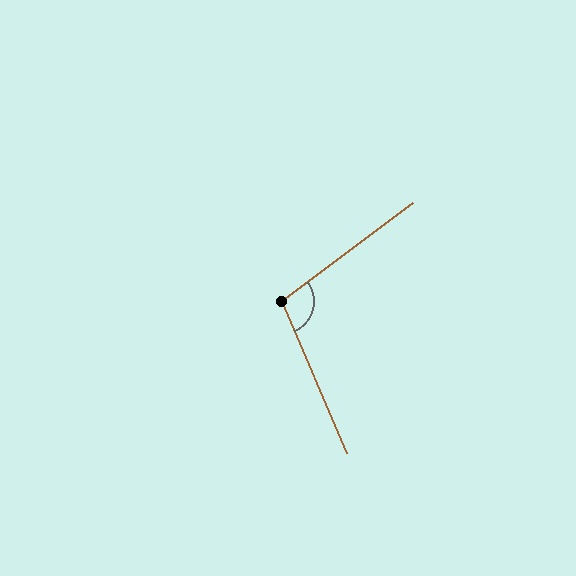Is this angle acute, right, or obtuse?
It is obtuse.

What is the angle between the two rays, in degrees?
Approximately 104 degrees.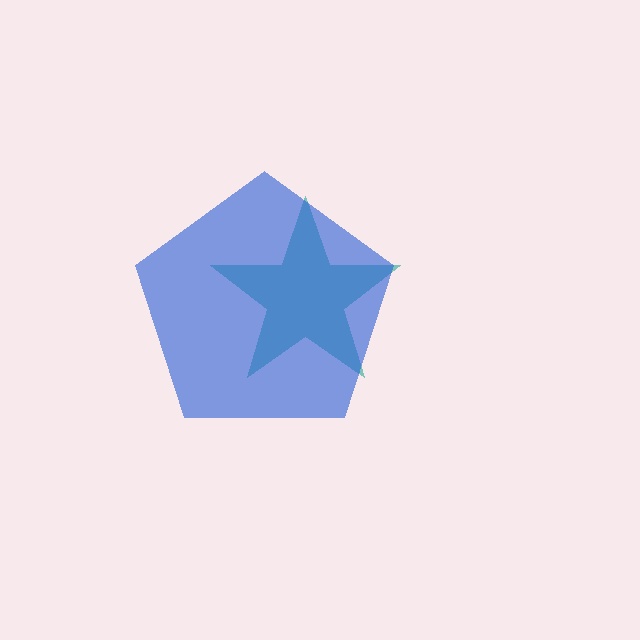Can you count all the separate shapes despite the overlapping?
Yes, there are 2 separate shapes.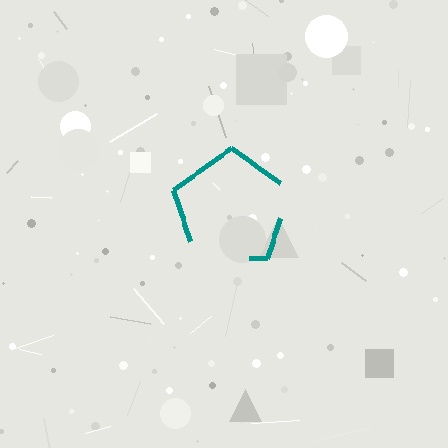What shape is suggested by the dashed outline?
The dashed outline suggests a pentagon.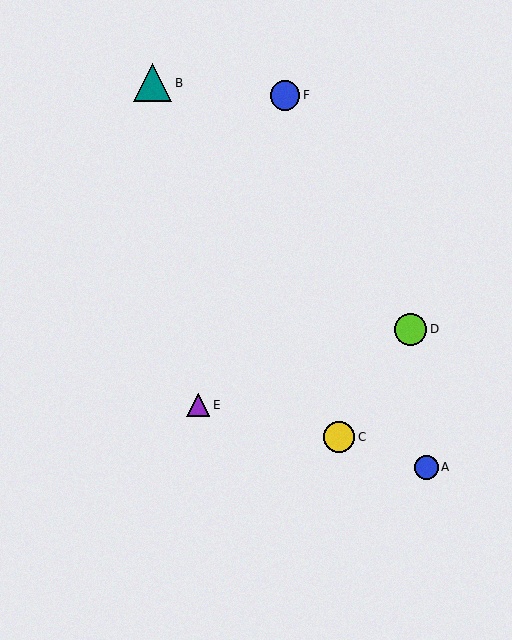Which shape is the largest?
The teal triangle (labeled B) is the largest.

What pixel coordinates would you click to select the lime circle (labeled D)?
Click at (411, 329) to select the lime circle D.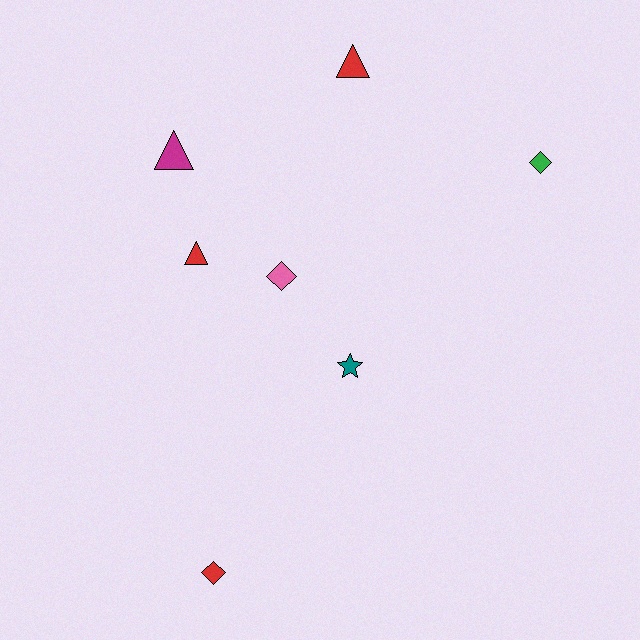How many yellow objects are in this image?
There are no yellow objects.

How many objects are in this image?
There are 7 objects.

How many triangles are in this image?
There are 3 triangles.